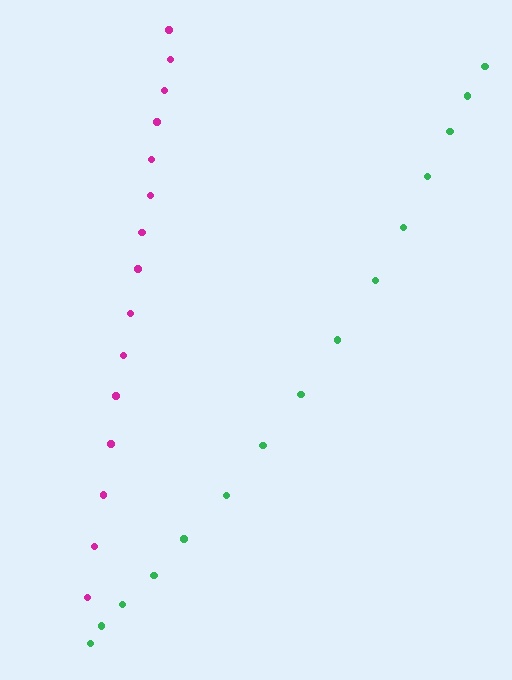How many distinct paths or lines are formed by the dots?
There are 2 distinct paths.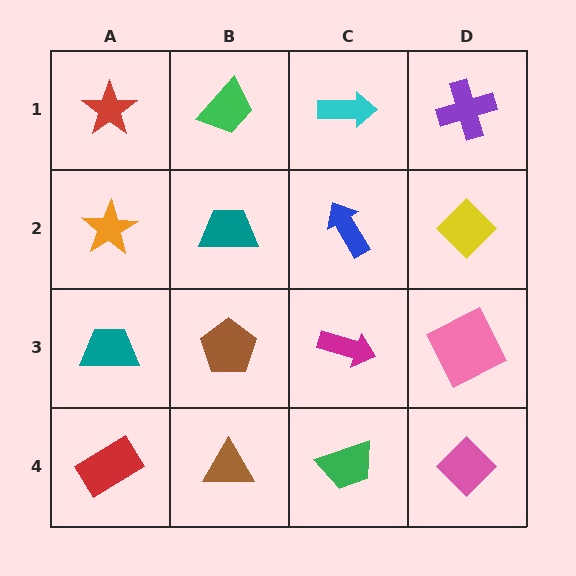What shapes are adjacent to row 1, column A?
An orange star (row 2, column A), a green trapezoid (row 1, column B).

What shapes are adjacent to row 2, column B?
A green trapezoid (row 1, column B), a brown pentagon (row 3, column B), an orange star (row 2, column A), a blue arrow (row 2, column C).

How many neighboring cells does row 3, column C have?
4.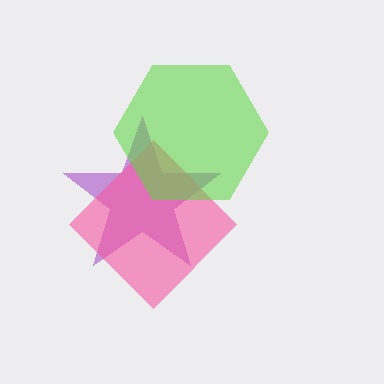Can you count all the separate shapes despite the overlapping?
Yes, there are 3 separate shapes.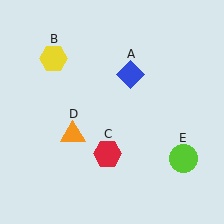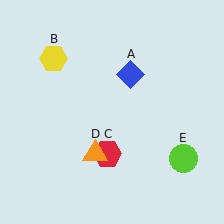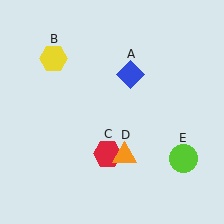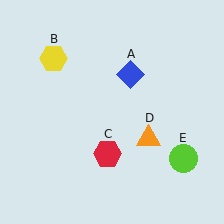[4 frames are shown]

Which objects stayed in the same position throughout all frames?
Blue diamond (object A) and yellow hexagon (object B) and red hexagon (object C) and lime circle (object E) remained stationary.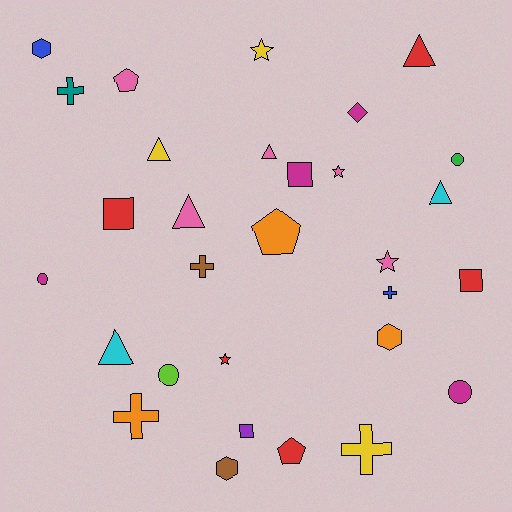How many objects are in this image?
There are 30 objects.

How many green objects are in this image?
There is 1 green object.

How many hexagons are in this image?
There are 3 hexagons.